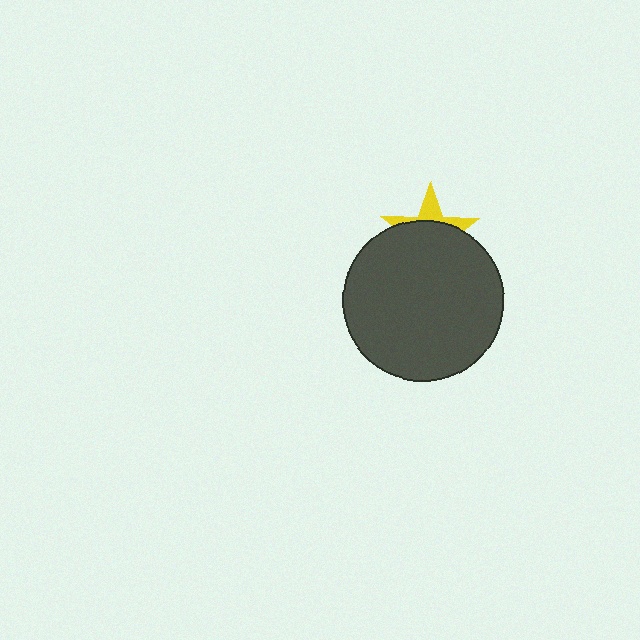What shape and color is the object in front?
The object in front is a dark gray circle.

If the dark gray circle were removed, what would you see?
You would see the complete yellow star.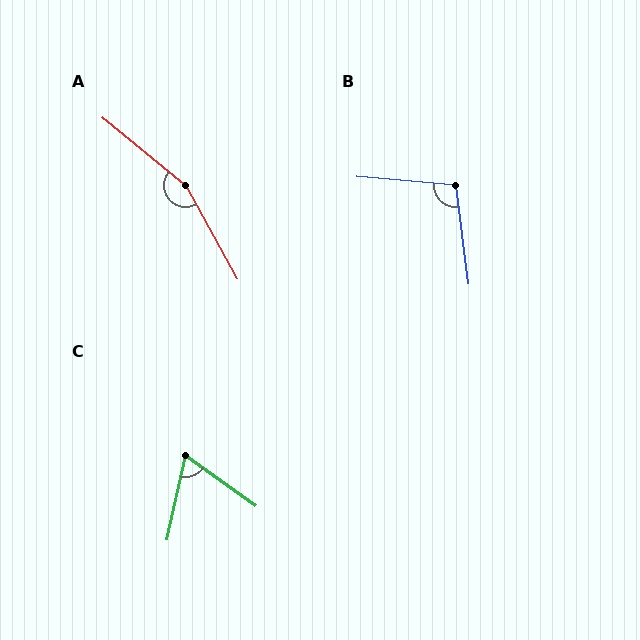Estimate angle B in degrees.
Approximately 102 degrees.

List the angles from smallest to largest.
C (67°), B (102°), A (159°).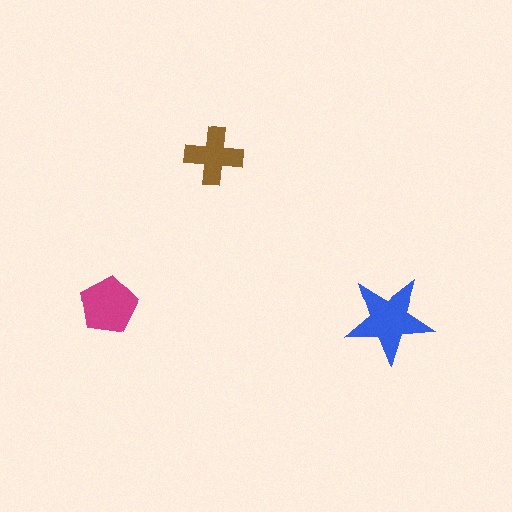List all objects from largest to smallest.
The blue star, the magenta pentagon, the brown cross.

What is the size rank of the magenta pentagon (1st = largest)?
2nd.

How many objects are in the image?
There are 3 objects in the image.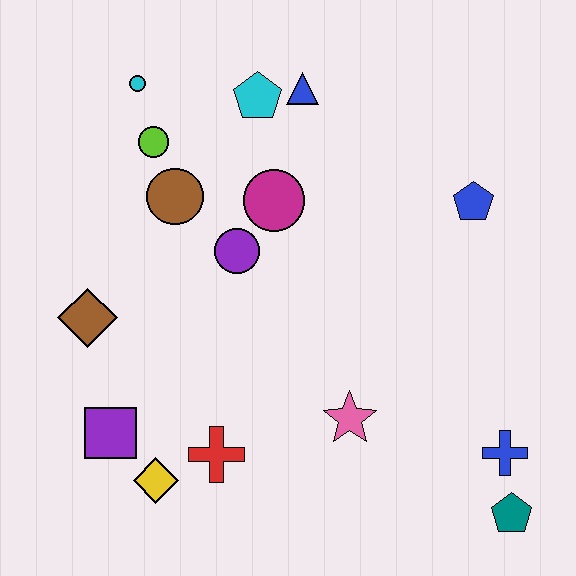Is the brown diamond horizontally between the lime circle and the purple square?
No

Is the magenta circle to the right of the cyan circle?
Yes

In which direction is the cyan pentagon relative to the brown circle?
The cyan pentagon is above the brown circle.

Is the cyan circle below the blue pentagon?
No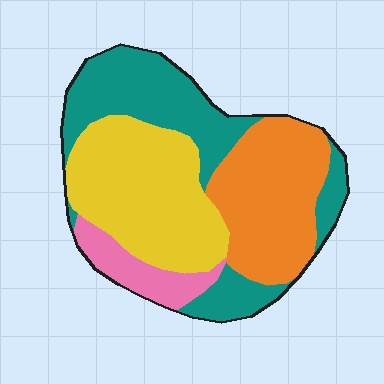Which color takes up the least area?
Pink, at roughly 10%.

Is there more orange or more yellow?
Yellow.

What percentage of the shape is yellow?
Yellow takes up about one third (1/3) of the shape.